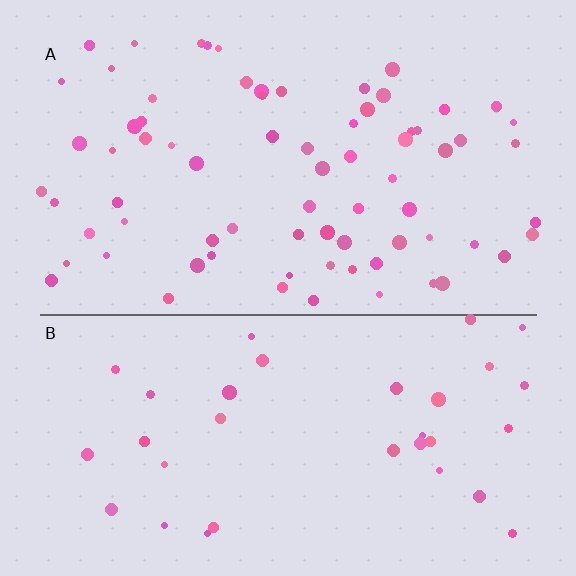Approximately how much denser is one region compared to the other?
Approximately 2.1× — region A over region B.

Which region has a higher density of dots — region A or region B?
A (the top).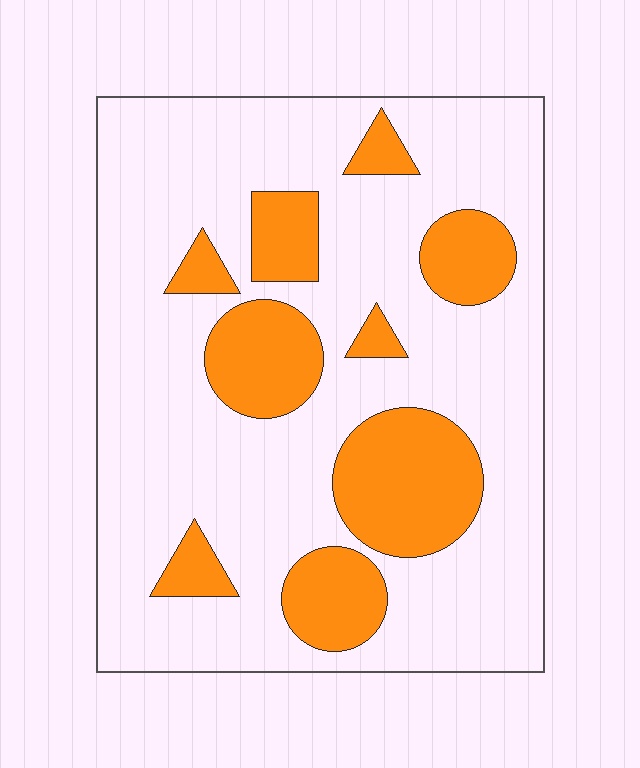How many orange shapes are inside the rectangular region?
9.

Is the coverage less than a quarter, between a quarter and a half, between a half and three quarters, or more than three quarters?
Less than a quarter.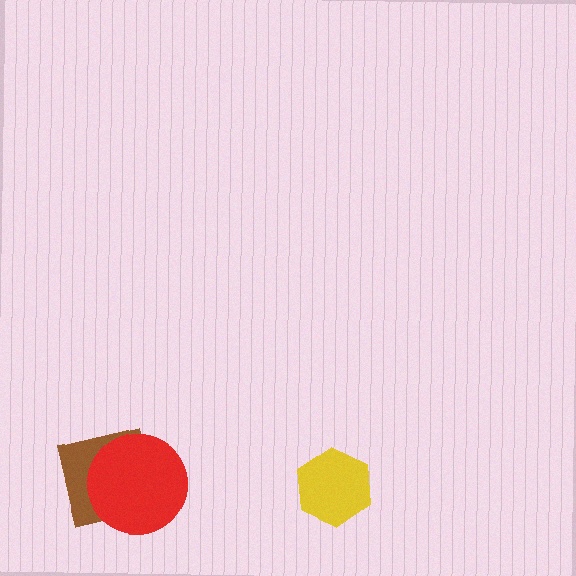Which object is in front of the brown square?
The red circle is in front of the brown square.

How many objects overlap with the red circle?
1 object overlaps with the red circle.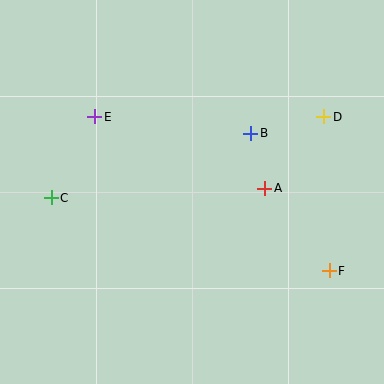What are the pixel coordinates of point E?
Point E is at (95, 117).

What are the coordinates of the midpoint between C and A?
The midpoint between C and A is at (158, 193).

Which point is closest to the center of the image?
Point A at (265, 188) is closest to the center.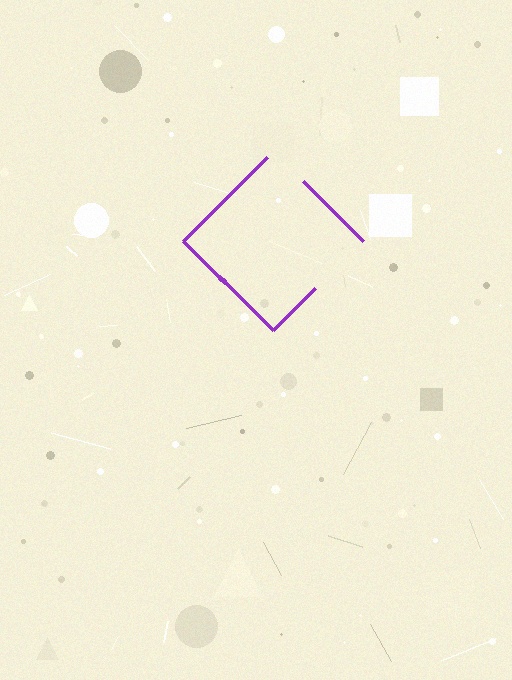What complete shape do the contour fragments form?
The contour fragments form a diamond.